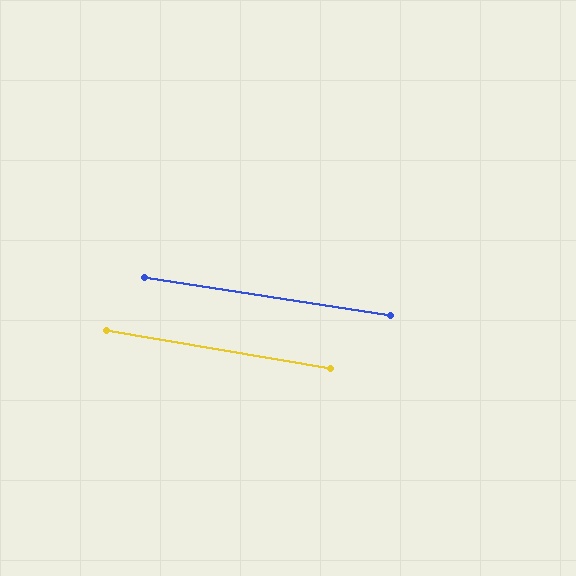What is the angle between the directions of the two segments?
Approximately 1 degree.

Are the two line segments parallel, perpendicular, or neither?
Parallel — their directions differ by only 0.8°.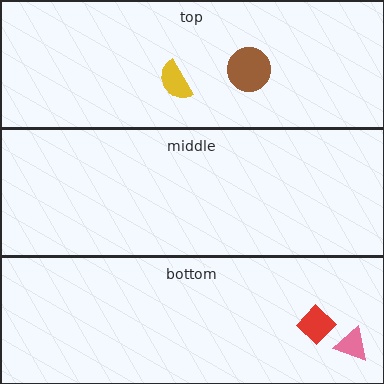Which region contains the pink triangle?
The bottom region.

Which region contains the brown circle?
The top region.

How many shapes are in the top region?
2.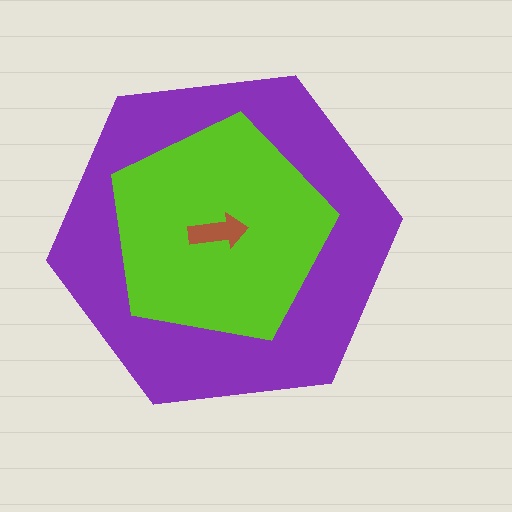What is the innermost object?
The brown arrow.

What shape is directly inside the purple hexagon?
The lime pentagon.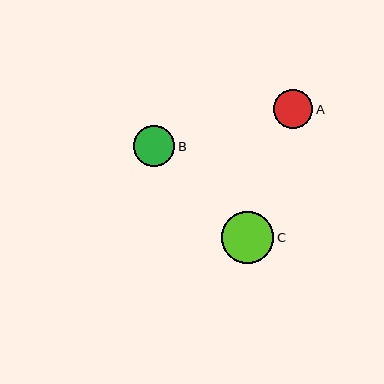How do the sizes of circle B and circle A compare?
Circle B and circle A are approximately the same size.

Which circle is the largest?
Circle C is the largest with a size of approximately 52 pixels.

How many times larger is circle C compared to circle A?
Circle C is approximately 1.3 times the size of circle A.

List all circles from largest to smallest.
From largest to smallest: C, B, A.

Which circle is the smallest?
Circle A is the smallest with a size of approximately 39 pixels.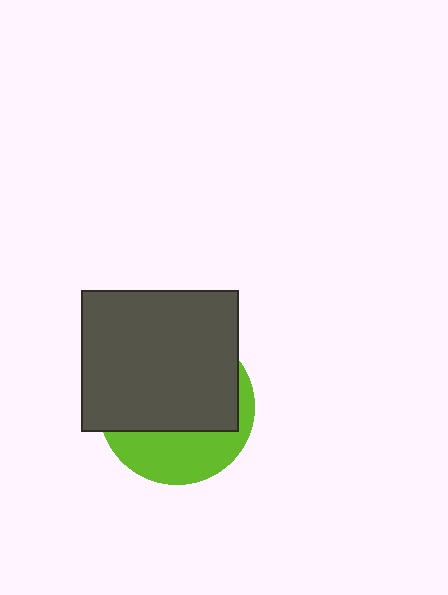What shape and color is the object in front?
The object in front is a dark gray rectangle.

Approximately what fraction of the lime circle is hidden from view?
Roughly 65% of the lime circle is hidden behind the dark gray rectangle.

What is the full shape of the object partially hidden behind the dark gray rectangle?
The partially hidden object is a lime circle.